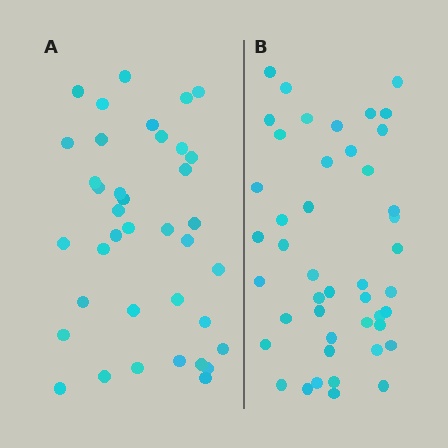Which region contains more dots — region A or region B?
Region B (the right region) has more dots.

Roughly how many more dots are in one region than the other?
Region B has roughly 8 or so more dots than region A.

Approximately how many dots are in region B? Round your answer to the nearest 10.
About 40 dots. (The exact count is 45, which rounds to 40.)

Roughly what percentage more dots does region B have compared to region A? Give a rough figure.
About 20% more.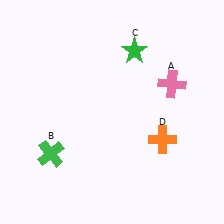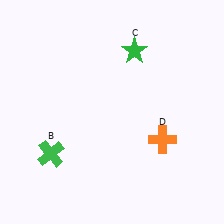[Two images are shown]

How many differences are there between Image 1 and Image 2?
There is 1 difference between the two images.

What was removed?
The pink cross (A) was removed in Image 2.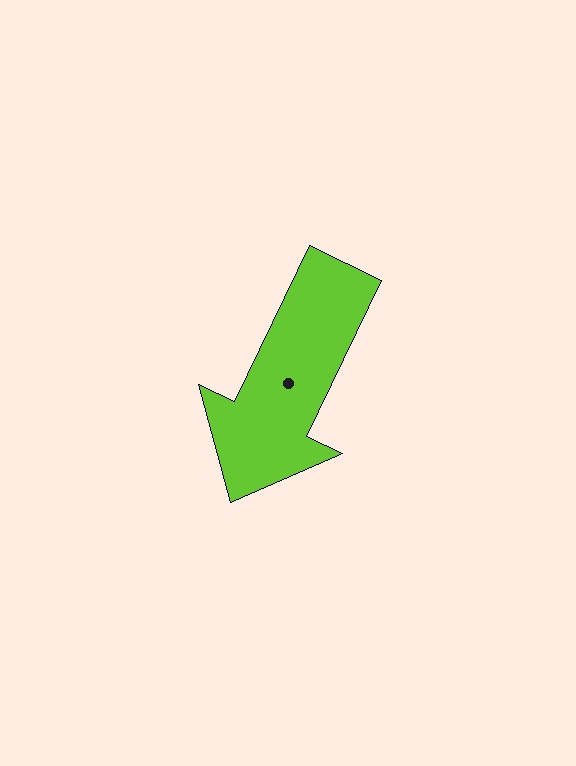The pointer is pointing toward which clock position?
Roughly 7 o'clock.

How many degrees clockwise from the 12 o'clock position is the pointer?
Approximately 206 degrees.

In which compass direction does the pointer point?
Southwest.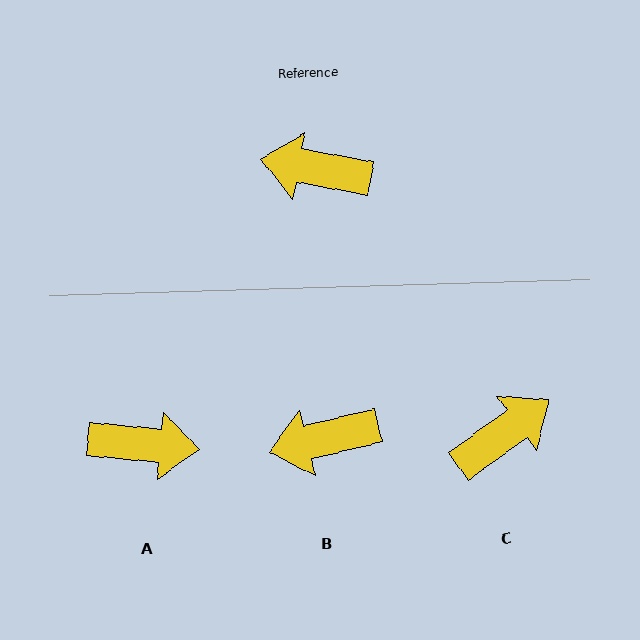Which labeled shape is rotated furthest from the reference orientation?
A, about 175 degrees away.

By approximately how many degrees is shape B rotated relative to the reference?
Approximately 23 degrees counter-clockwise.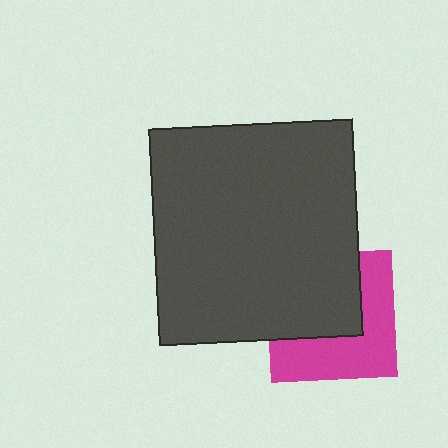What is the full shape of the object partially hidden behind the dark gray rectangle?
The partially hidden object is a magenta square.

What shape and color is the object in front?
The object in front is a dark gray rectangle.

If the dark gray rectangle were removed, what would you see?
You would see the complete magenta square.